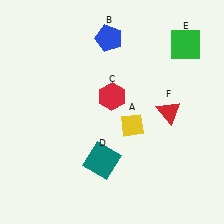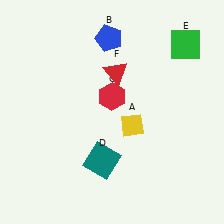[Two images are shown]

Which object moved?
The red triangle (F) moved left.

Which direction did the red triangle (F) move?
The red triangle (F) moved left.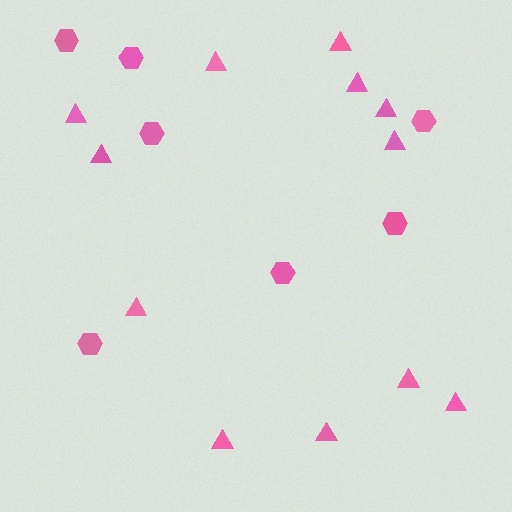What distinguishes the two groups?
There are 2 groups: one group of triangles (12) and one group of hexagons (7).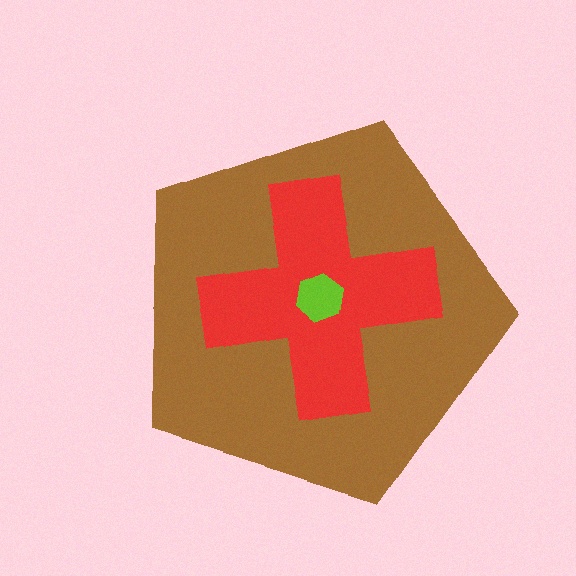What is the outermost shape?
The brown pentagon.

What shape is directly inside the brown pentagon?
The red cross.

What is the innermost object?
The lime hexagon.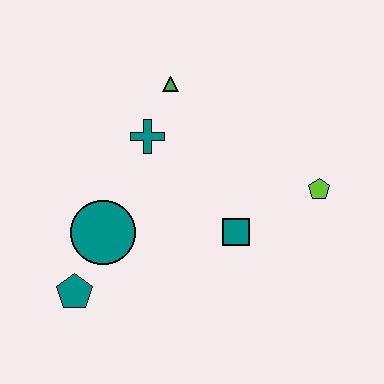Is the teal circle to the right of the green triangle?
No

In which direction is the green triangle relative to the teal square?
The green triangle is above the teal square.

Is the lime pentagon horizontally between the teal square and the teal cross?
No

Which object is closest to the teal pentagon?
The teal circle is closest to the teal pentagon.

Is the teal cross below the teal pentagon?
No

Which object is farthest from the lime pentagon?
The teal pentagon is farthest from the lime pentagon.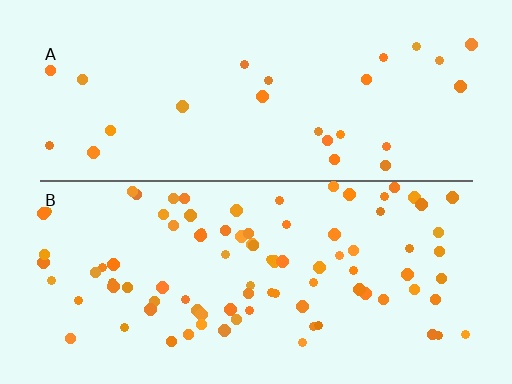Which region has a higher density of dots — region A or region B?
B (the bottom).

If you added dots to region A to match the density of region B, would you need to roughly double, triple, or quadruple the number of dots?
Approximately triple.